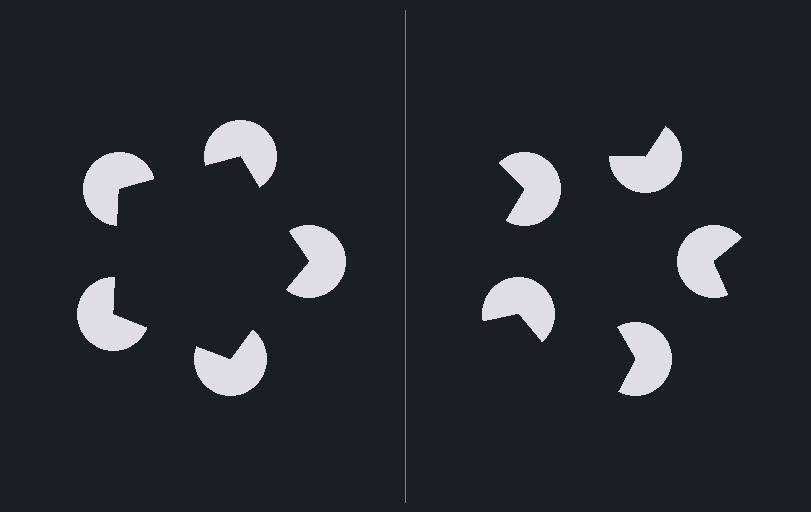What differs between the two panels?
The pac-man discs are positioned identically on both sides; only the wedge orientations differ. On the left they align to a pentagon; on the right they are misaligned.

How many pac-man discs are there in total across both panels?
10 — 5 on each side.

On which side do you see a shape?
An illusory pentagon appears on the left side. On the right side the wedge cuts are rotated, so no coherent shape forms.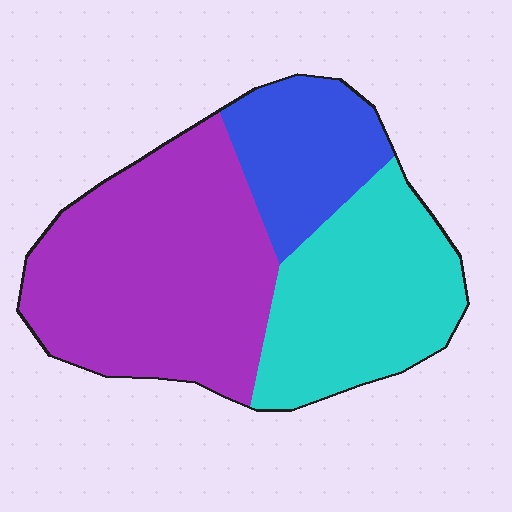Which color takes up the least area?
Blue, at roughly 20%.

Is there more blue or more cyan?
Cyan.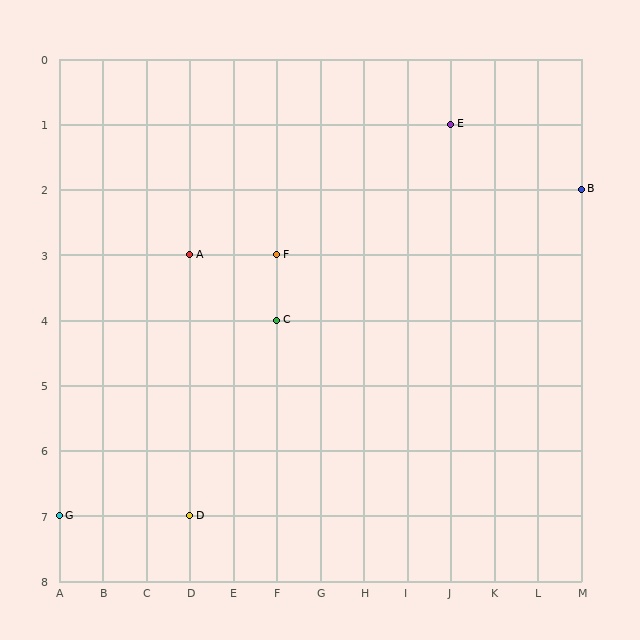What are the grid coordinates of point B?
Point B is at grid coordinates (M, 2).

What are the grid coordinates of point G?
Point G is at grid coordinates (A, 7).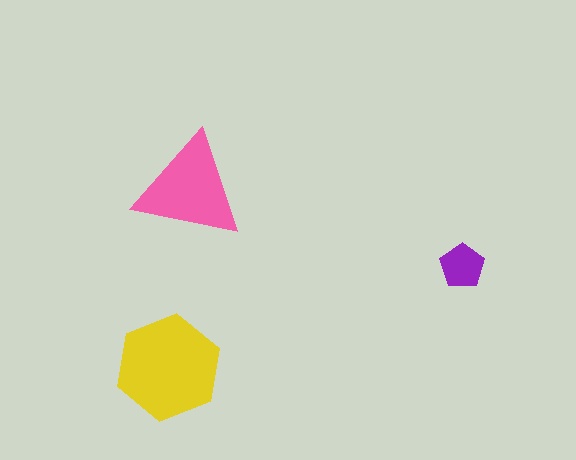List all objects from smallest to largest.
The purple pentagon, the pink triangle, the yellow hexagon.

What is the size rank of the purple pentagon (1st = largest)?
3rd.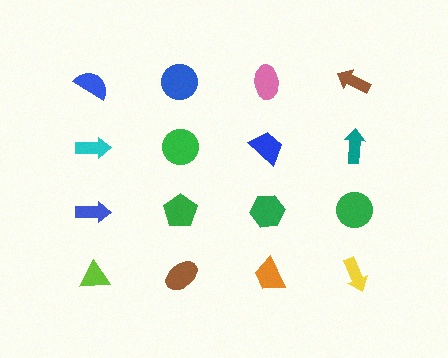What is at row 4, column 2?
A brown ellipse.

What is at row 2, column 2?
A green circle.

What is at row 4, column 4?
A yellow arrow.